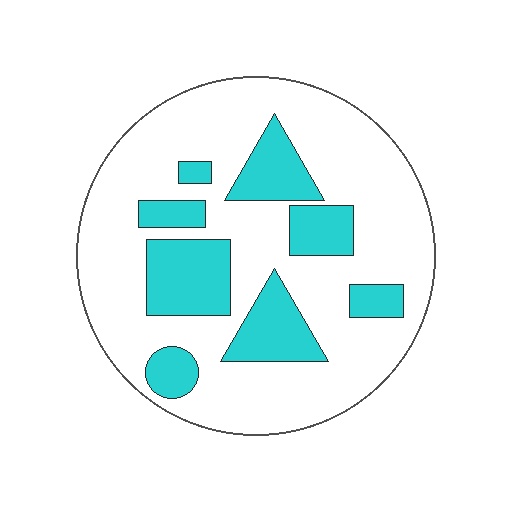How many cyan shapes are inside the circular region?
8.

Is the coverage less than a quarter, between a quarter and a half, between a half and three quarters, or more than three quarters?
Between a quarter and a half.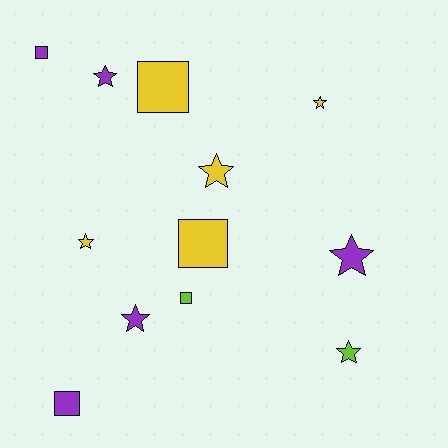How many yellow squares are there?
There are 2 yellow squares.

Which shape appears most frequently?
Star, with 7 objects.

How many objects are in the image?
There are 12 objects.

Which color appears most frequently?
Purple, with 5 objects.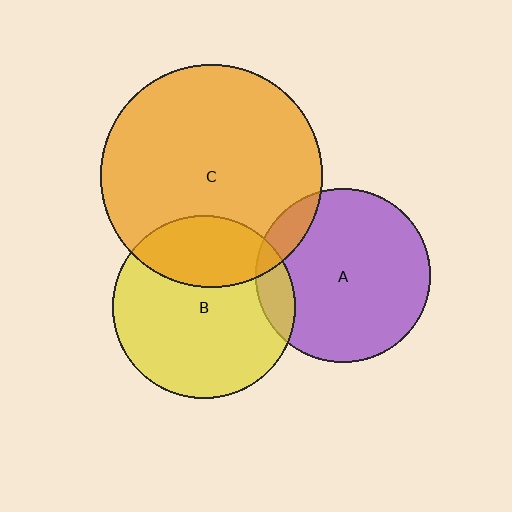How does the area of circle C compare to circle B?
Approximately 1.5 times.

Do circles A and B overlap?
Yes.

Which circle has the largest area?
Circle C (orange).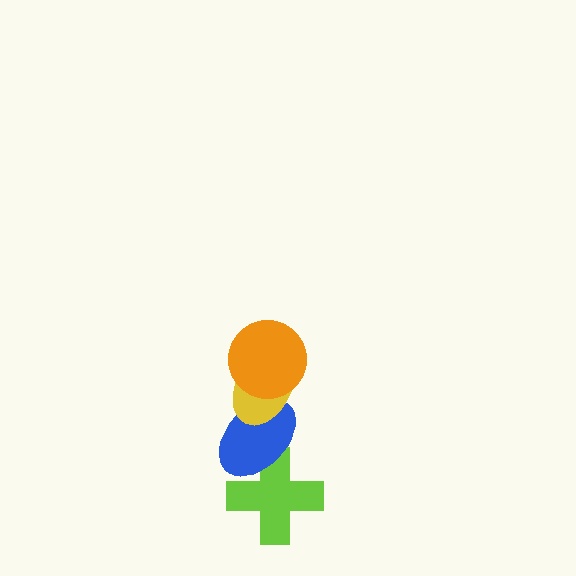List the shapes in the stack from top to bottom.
From top to bottom: the orange circle, the yellow ellipse, the blue ellipse, the lime cross.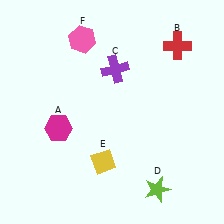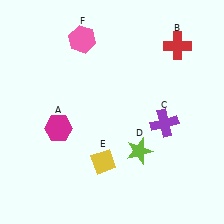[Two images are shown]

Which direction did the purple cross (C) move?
The purple cross (C) moved down.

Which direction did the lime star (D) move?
The lime star (D) moved up.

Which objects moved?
The objects that moved are: the purple cross (C), the lime star (D).